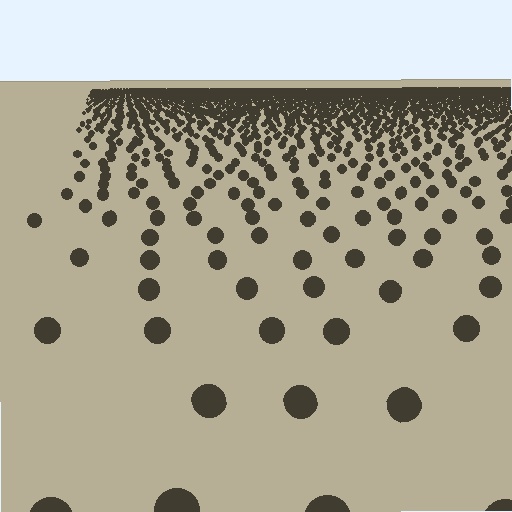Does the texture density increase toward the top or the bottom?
Density increases toward the top.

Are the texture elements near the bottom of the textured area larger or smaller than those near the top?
Larger. Near the bottom, elements are closer to the viewer and appear at a bigger on-screen size.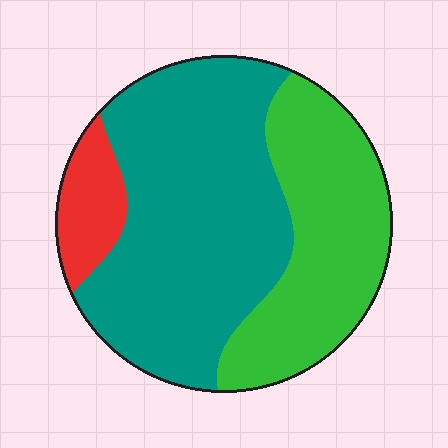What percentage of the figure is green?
Green covers around 35% of the figure.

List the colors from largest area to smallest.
From largest to smallest: teal, green, red.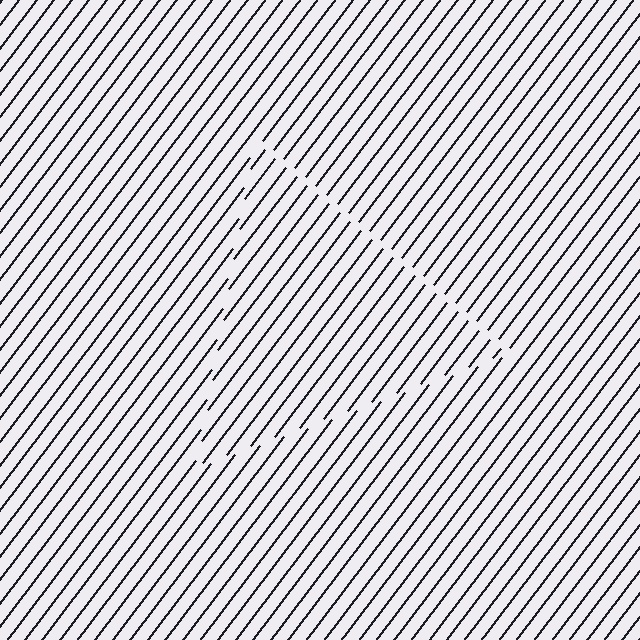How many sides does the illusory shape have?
3 sides — the line-ends trace a triangle.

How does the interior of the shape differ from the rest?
The interior of the shape contains the same grating, shifted by half a period — the contour is defined by the phase discontinuity where line-ends from the inner and outer gratings abut.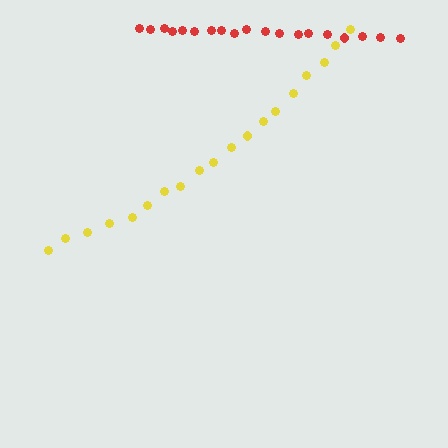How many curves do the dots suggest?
There are 2 distinct paths.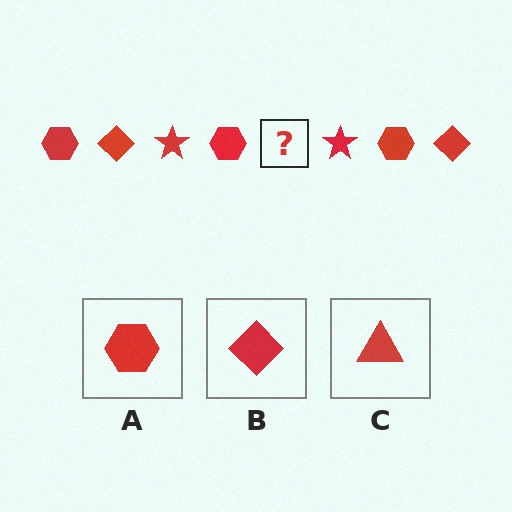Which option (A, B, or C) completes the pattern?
B.